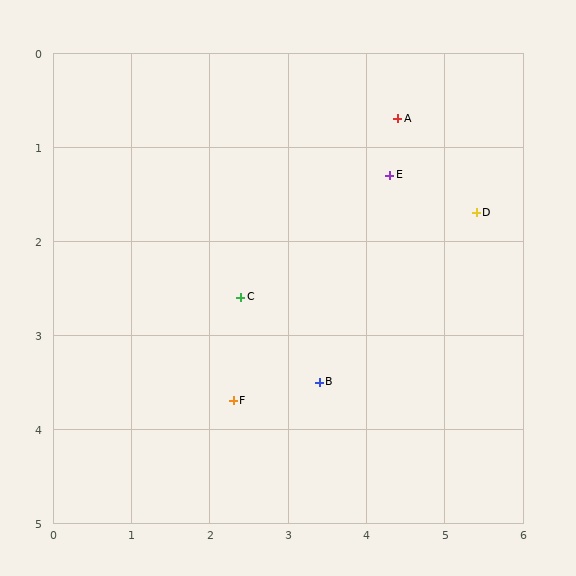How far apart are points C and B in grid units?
Points C and B are about 1.3 grid units apart.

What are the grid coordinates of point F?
Point F is at approximately (2.3, 3.7).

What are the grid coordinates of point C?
Point C is at approximately (2.4, 2.6).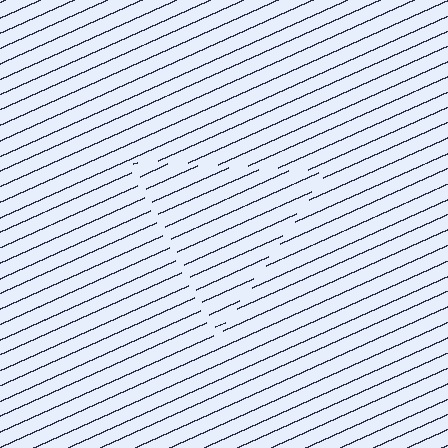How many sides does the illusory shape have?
3 sides — the line-ends trace a triangle.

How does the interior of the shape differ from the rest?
The interior of the shape contains the same grating, shifted by half a period — the contour is defined by the phase discontinuity where line-ends from the inner and outer gratings abut.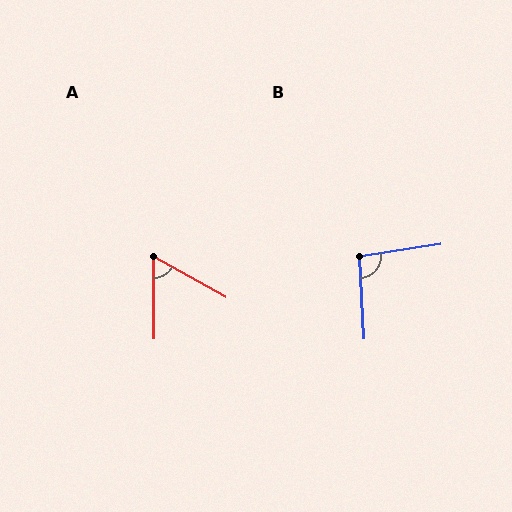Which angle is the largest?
B, at approximately 95 degrees.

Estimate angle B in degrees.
Approximately 95 degrees.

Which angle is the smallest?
A, at approximately 60 degrees.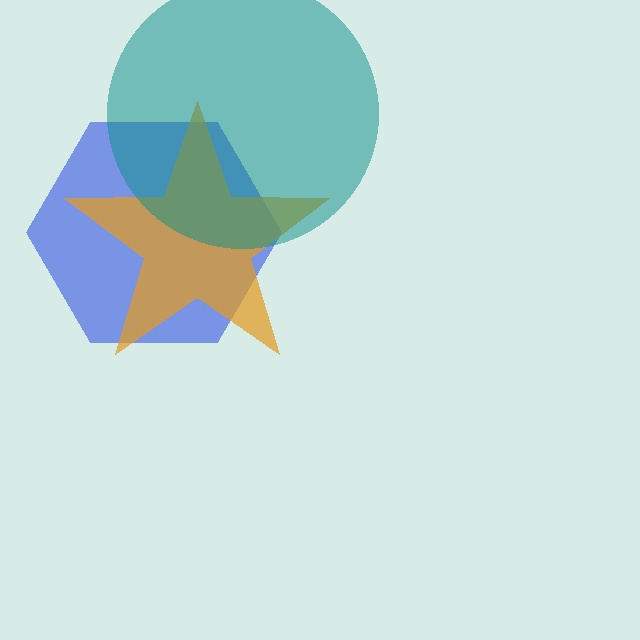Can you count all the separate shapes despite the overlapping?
Yes, there are 3 separate shapes.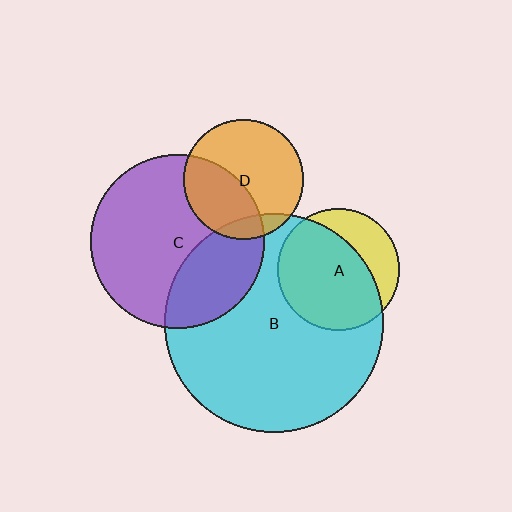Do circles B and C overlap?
Yes.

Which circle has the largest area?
Circle B (cyan).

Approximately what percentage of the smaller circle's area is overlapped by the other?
Approximately 30%.